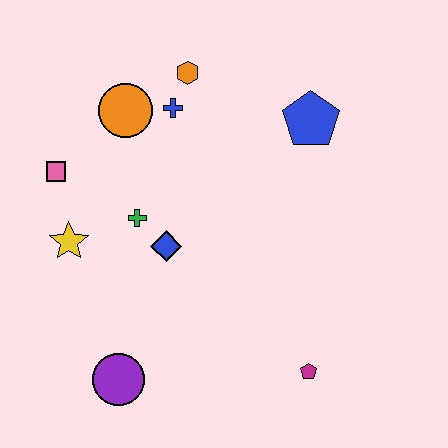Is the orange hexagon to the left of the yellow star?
No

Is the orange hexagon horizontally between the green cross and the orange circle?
No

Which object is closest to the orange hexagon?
The blue cross is closest to the orange hexagon.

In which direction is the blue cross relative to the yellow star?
The blue cross is above the yellow star.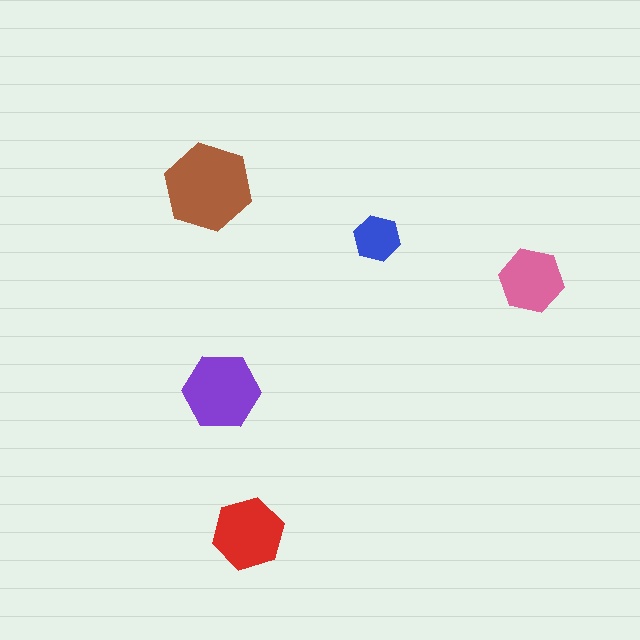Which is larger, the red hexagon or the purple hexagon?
The purple one.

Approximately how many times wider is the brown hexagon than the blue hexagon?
About 2 times wider.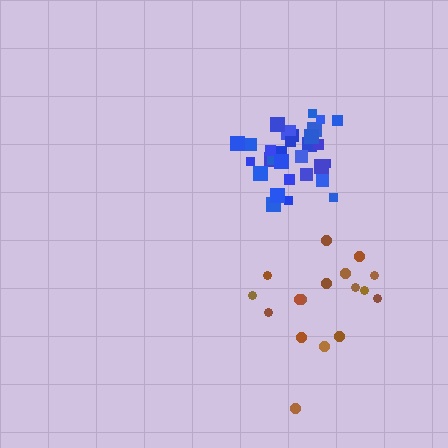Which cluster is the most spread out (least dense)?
Brown.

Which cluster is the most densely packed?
Blue.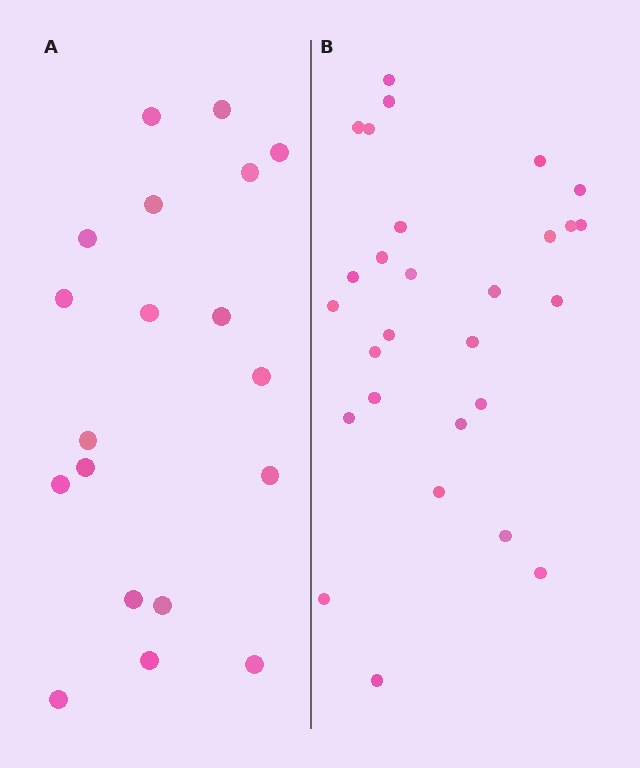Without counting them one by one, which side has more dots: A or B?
Region B (the right region) has more dots.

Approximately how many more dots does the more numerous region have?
Region B has roughly 8 or so more dots than region A.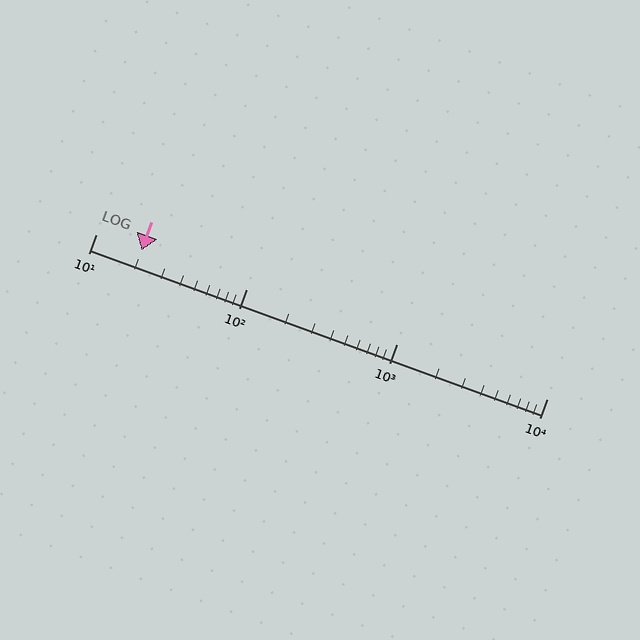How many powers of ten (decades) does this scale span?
The scale spans 3 decades, from 10 to 10000.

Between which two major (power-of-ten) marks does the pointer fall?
The pointer is between 10 and 100.